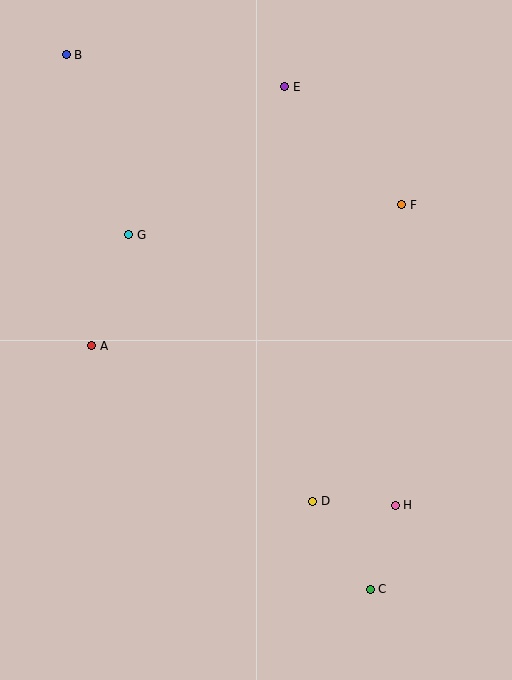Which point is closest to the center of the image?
Point A at (92, 346) is closest to the center.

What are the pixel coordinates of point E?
Point E is at (285, 87).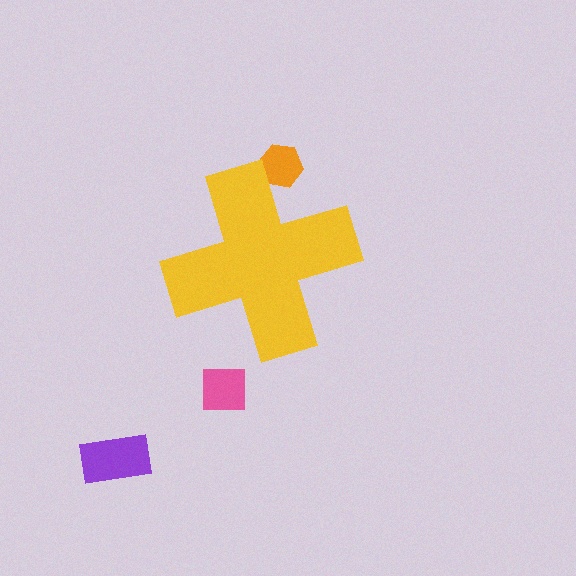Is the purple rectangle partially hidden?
No, the purple rectangle is fully visible.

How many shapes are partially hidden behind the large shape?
1 shape is partially hidden.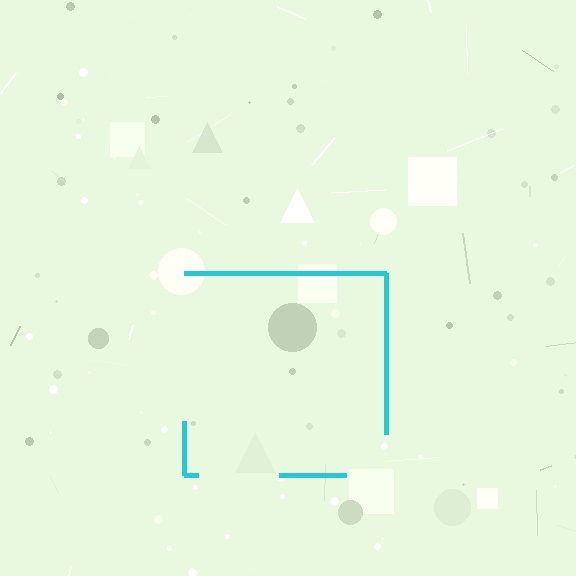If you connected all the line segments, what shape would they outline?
They would outline a square.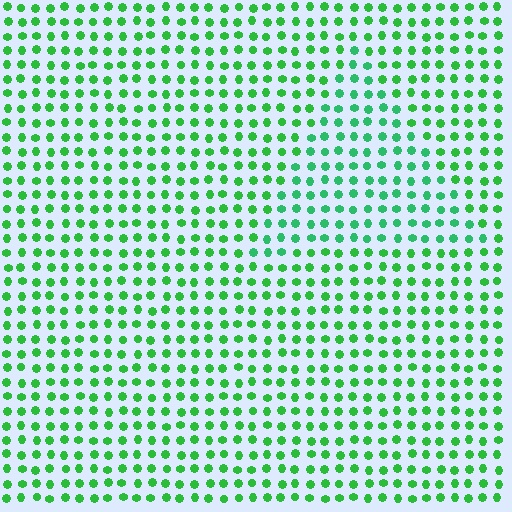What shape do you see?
I see a triangle.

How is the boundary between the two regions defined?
The boundary is defined purely by a slight shift in hue (about 19 degrees). Spacing, size, and orientation are identical on both sides.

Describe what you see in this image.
The image is filled with small green elements in a uniform arrangement. A triangle-shaped region is visible where the elements are tinted to a slightly different hue, forming a subtle color boundary.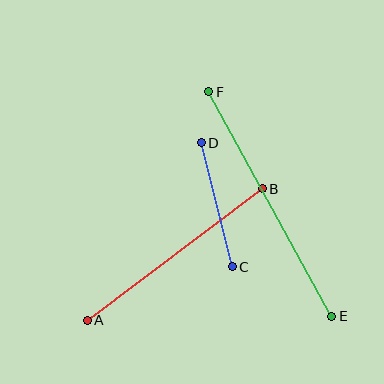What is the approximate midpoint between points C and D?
The midpoint is at approximately (217, 205) pixels.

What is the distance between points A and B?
The distance is approximately 219 pixels.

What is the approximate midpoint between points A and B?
The midpoint is at approximately (175, 255) pixels.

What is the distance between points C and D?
The distance is approximately 128 pixels.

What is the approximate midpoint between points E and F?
The midpoint is at approximately (270, 204) pixels.